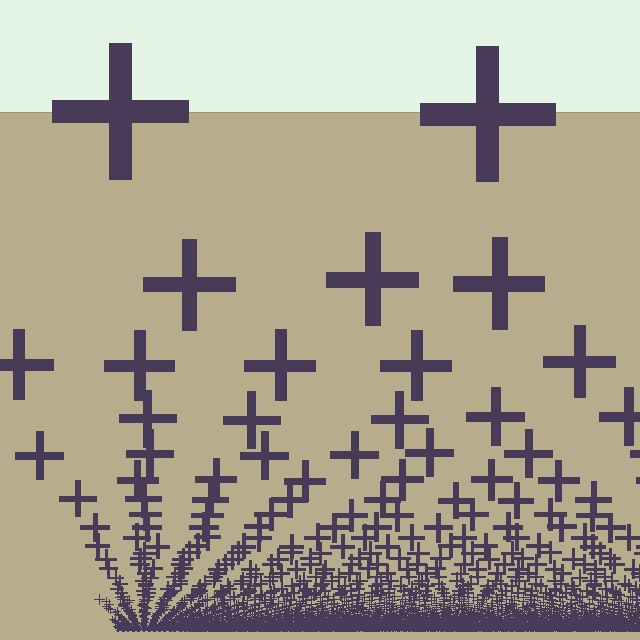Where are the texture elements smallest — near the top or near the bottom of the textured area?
Near the bottom.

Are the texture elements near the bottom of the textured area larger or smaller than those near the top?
Smaller. The gradient is inverted — elements near the bottom are smaller and denser.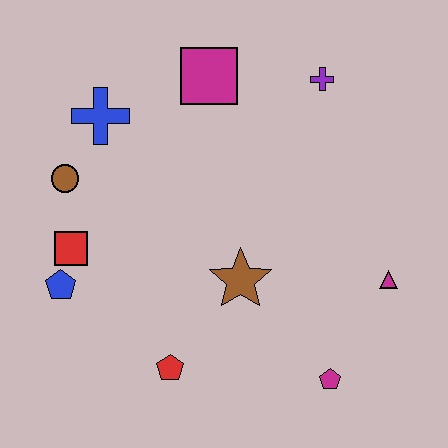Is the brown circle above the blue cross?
No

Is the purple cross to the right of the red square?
Yes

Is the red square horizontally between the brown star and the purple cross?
No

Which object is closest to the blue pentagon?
The red square is closest to the blue pentagon.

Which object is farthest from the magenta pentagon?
The blue cross is farthest from the magenta pentagon.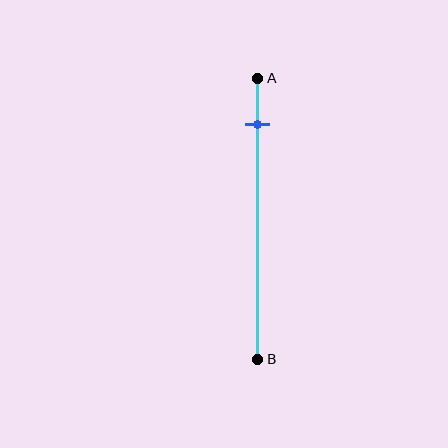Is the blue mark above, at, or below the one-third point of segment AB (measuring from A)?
The blue mark is above the one-third point of segment AB.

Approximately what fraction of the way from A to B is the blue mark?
The blue mark is approximately 15% of the way from A to B.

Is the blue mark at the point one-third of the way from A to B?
No, the mark is at about 15% from A, not at the 33% one-third point.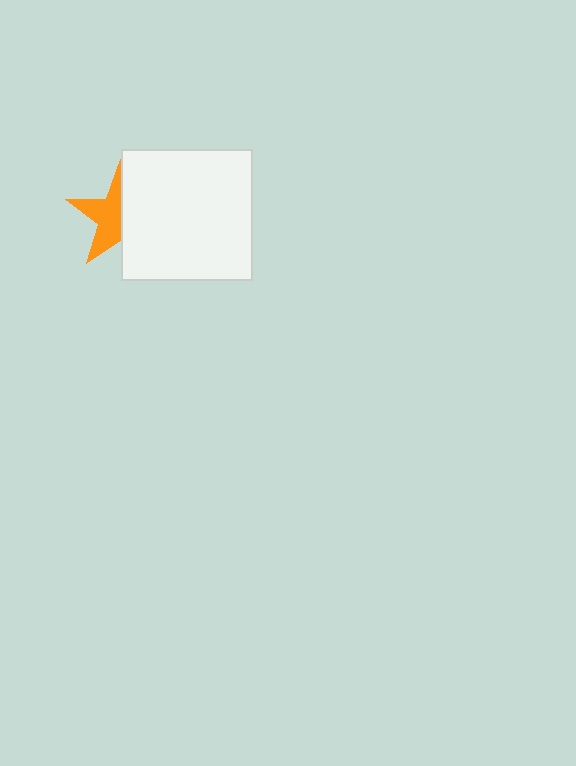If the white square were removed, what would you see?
You would see the complete orange star.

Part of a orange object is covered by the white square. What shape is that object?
It is a star.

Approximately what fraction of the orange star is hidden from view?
Roughly 48% of the orange star is hidden behind the white square.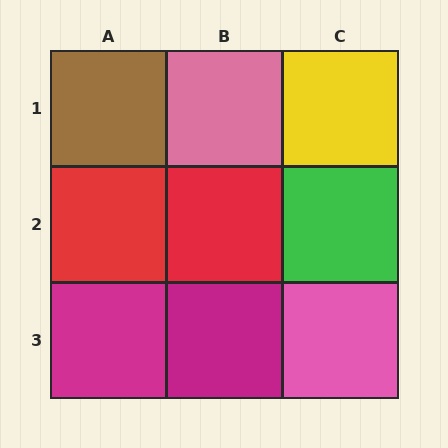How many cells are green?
1 cell is green.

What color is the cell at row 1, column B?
Pink.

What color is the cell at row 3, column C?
Pink.